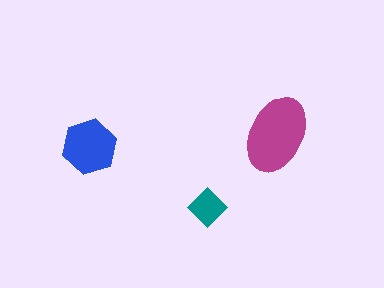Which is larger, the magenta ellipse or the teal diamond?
The magenta ellipse.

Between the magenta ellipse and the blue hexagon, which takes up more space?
The magenta ellipse.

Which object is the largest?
The magenta ellipse.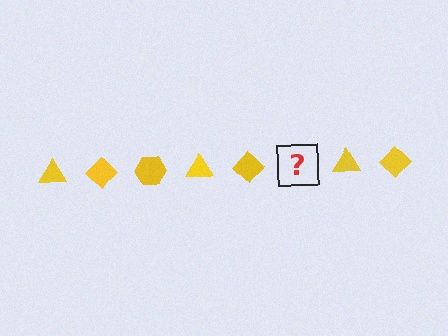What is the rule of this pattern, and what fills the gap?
The rule is that the pattern cycles through triangle, diamond, hexagon shapes in yellow. The gap should be filled with a yellow hexagon.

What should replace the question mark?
The question mark should be replaced with a yellow hexagon.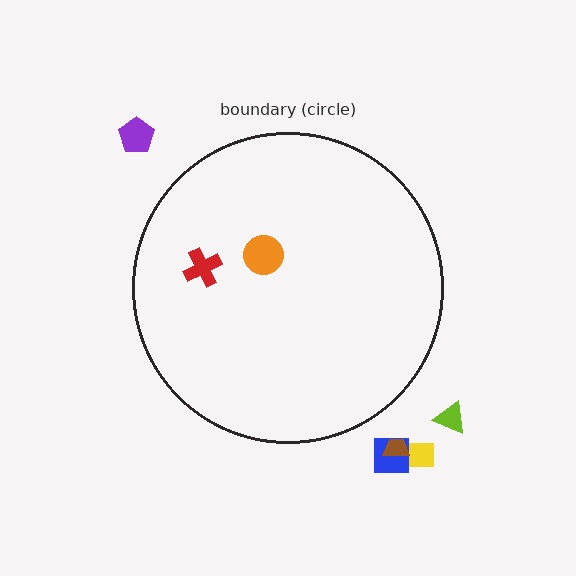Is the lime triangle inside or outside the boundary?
Outside.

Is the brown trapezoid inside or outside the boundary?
Outside.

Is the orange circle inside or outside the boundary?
Inside.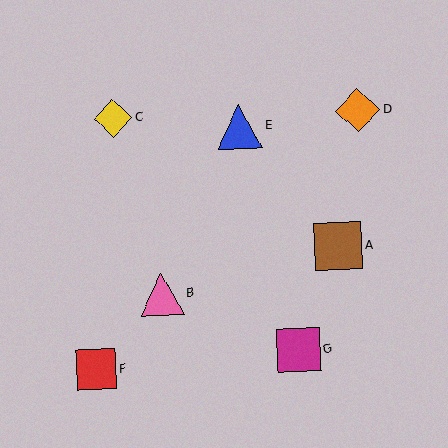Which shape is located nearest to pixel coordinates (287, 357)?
The magenta square (labeled G) at (299, 350) is nearest to that location.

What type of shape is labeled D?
Shape D is an orange diamond.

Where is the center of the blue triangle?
The center of the blue triangle is at (239, 127).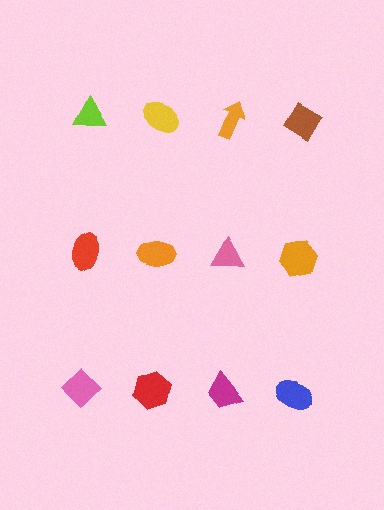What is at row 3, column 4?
A blue ellipse.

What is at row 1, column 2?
A yellow ellipse.